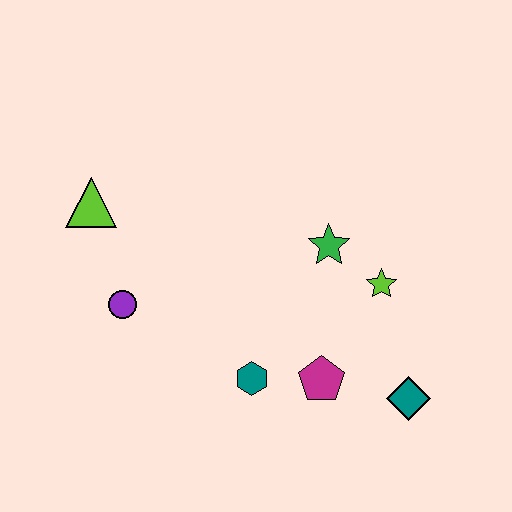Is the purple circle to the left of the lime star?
Yes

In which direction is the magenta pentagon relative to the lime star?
The magenta pentagon is below the lime star.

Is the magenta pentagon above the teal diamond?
Yes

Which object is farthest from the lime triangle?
The teal diamond is farthest from the lime triangle.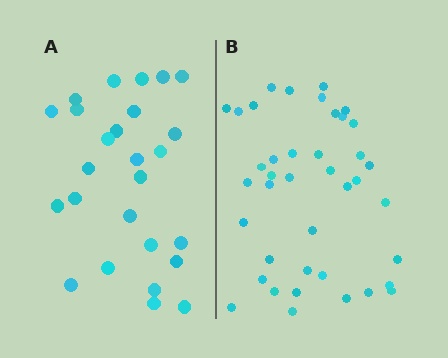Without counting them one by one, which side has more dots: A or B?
Region B (the right region) has more dots.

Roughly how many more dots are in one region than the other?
Region B has approximately 15 more dots than region A.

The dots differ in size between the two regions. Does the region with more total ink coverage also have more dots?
No. Region A has more total ink coverage because its dots are larger, but region B actually contains more individual dots. Total area can be misleading — the number of items is what matters here.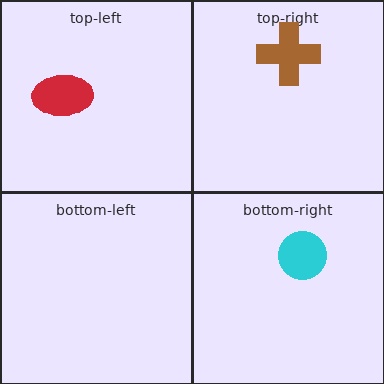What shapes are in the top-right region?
The brown cross.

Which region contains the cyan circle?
The bottom-right region.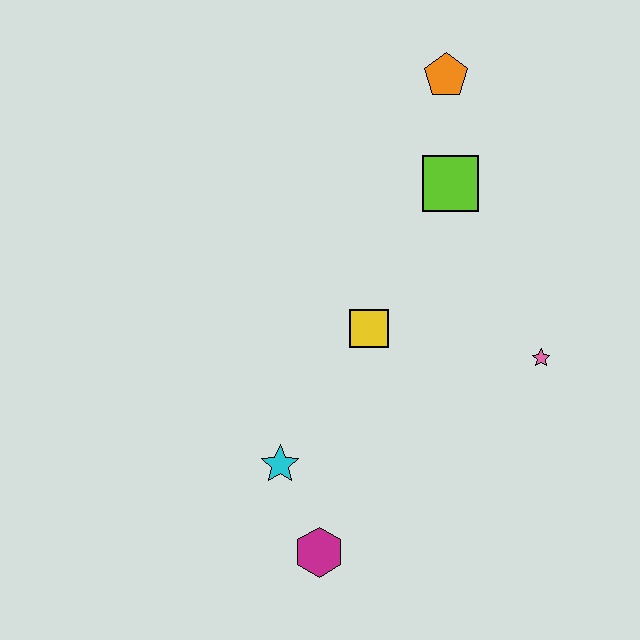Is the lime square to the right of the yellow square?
Yes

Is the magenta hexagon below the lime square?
Yes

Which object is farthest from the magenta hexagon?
The orange pentagon is farthest from the magenta hexagon.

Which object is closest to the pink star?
The yellow square is closest to the pink star.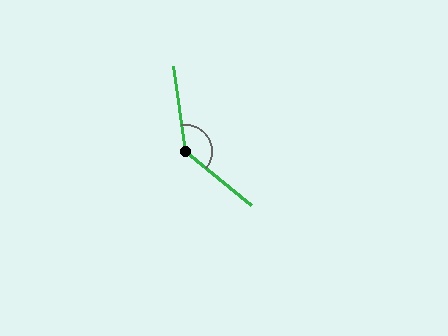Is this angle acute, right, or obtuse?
It is obtuse.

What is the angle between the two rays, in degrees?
Approximately 137 degrees.